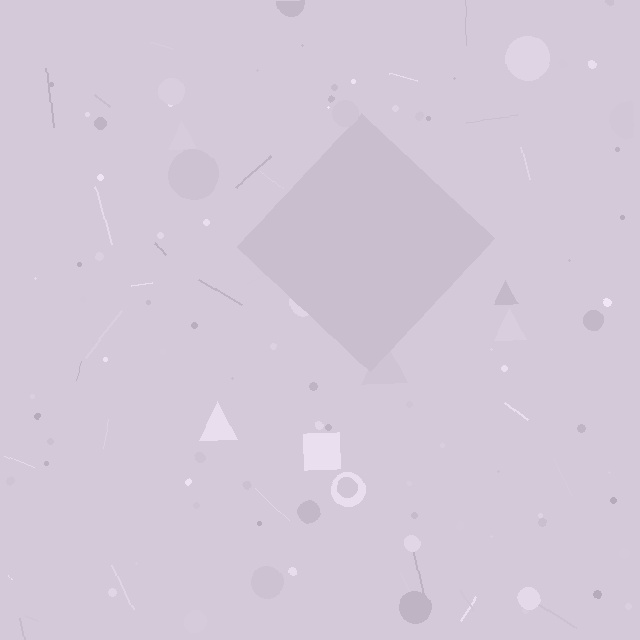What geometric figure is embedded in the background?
A diamond is embedded in the background.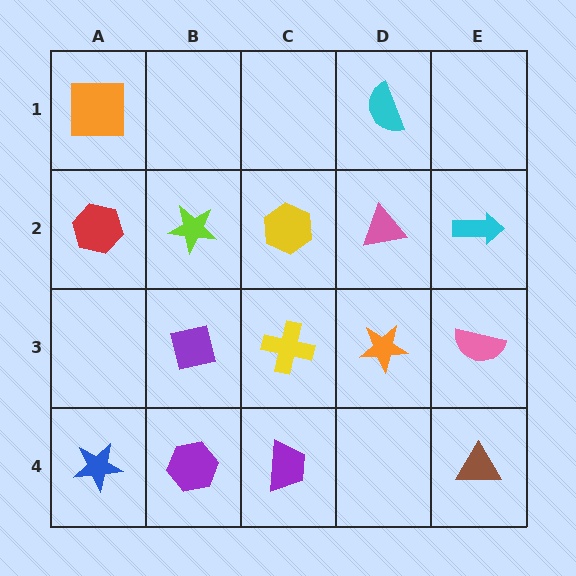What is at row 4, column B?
A purple hexagon.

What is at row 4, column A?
A blue star.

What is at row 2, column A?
A red hexagon.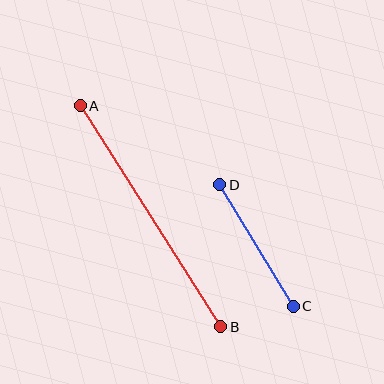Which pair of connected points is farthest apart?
Points A and B are farthest apart.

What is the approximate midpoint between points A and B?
The midpoint is at approximately (151, 216) pixels.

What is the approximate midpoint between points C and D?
The midpoint is at approximately (256, 245) pixels.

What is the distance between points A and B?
The distance is approximately 262 pixels.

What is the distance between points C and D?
The distance is approximately 142 pixels.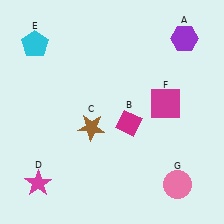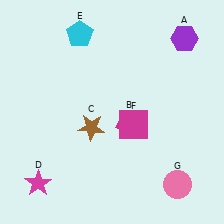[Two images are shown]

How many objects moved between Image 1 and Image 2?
2 objects moved between the two images.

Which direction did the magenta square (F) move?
The magenta square (F) moved left.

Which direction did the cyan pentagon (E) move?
The cyan pentagon (E) moved right.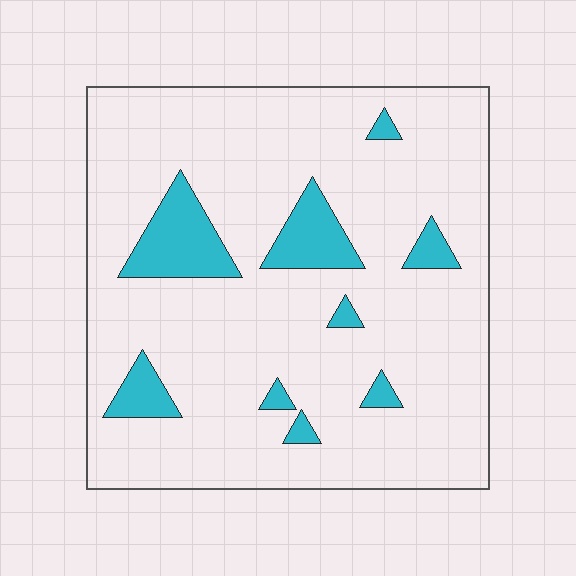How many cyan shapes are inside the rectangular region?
9.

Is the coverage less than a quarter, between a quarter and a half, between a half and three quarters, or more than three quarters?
Less than a quarter.